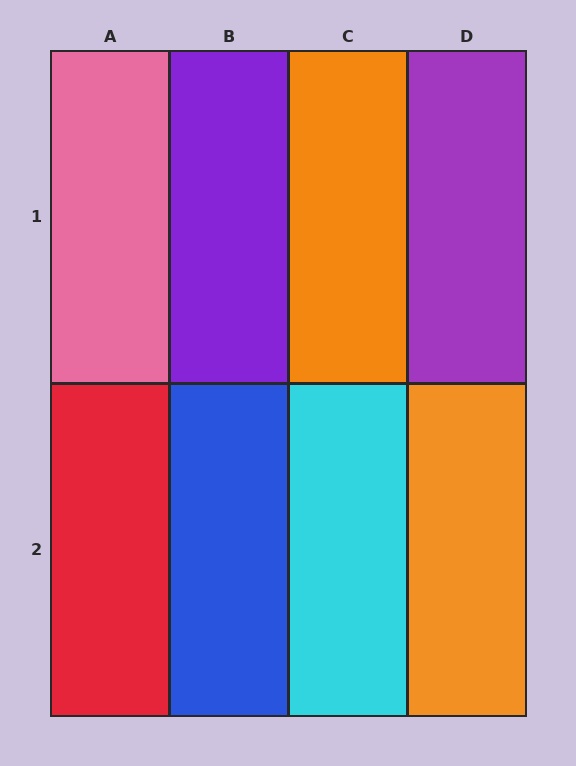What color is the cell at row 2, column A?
Red.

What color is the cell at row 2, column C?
Cyan.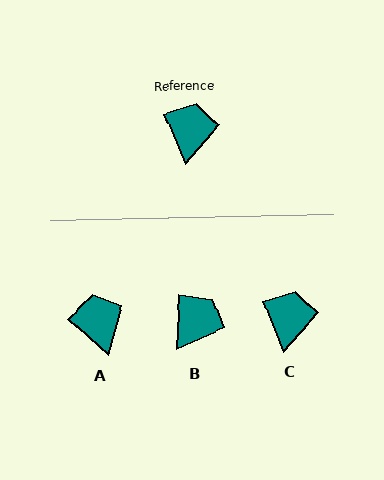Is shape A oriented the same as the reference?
No, it is off by about 25 degrees.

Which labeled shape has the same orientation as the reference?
C.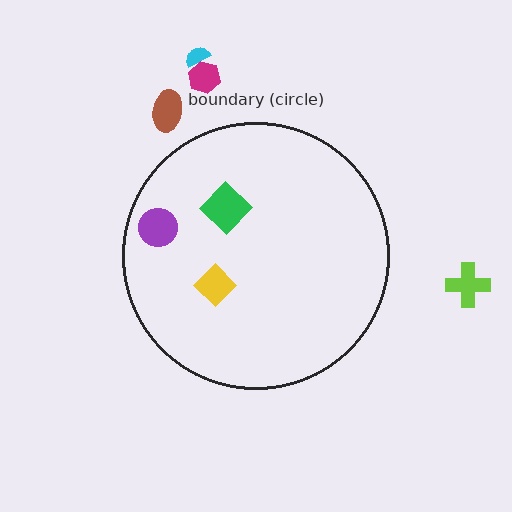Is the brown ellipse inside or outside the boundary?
Outside.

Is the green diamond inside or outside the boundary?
Inside.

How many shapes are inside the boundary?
3 inside, 4 outside.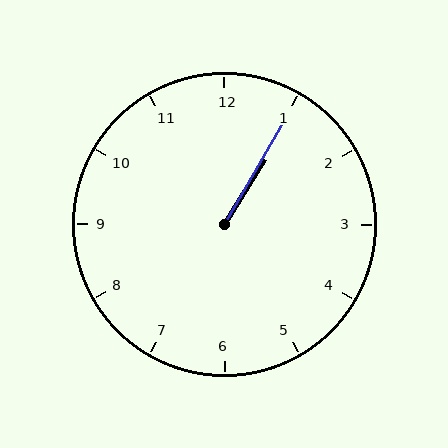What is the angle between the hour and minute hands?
Approximately 2 degrees.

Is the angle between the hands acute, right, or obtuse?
It is acute.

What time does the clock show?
1:05.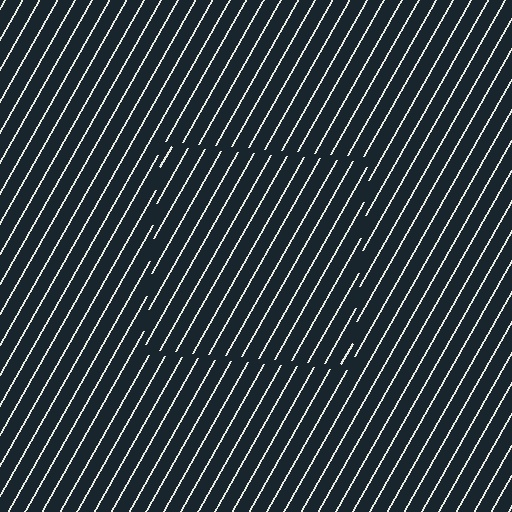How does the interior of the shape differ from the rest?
The interior of the shape contains the same grating, shifted by half a period — the contour is defined by the phase discontinuity where line-ends from the inner and outer gratings abut.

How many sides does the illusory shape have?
4 sides — the line-ends trace a square.